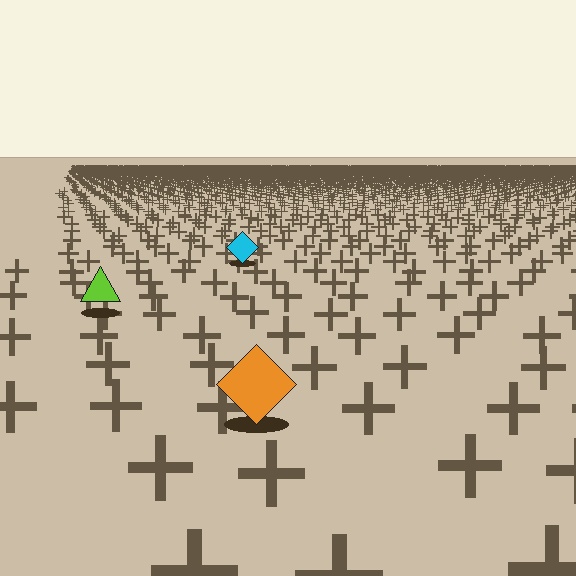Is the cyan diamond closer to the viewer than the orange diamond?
No. The orange diamond is closer — you can tell from the texture gradient: the ground texture is coarser near it.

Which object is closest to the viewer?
The orange diamond is closest. The texture marks near it are larger and more spread out.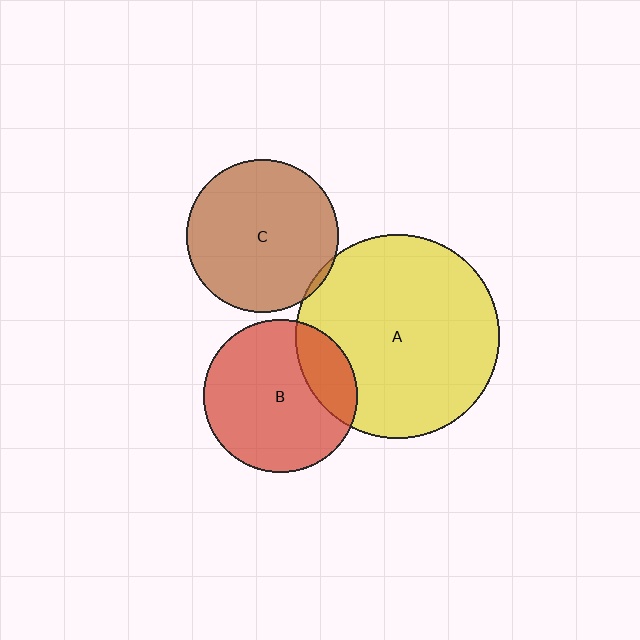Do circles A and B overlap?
Yes.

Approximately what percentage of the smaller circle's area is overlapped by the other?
Approximately 20%.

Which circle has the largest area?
Circle A (yellow).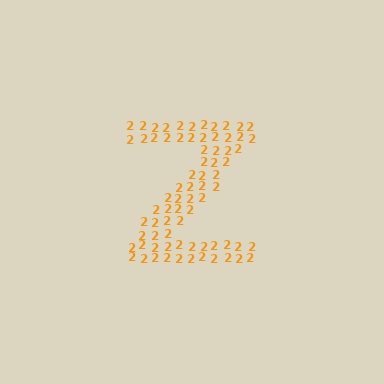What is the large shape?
The large shape is the letter Z.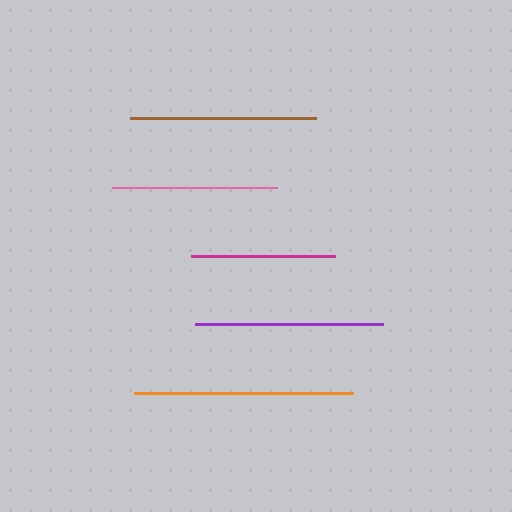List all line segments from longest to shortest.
From longest to shortest: orange, purple, brown, pink, magenta.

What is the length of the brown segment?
The brown segment is approximately 185 pixels long.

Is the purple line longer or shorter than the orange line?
The orange line is longer than the purple line.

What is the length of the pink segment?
The pink segment is approximately 165 pixels long.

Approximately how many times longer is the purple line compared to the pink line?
The purple line is approximately 1.1 times the length of the pink line.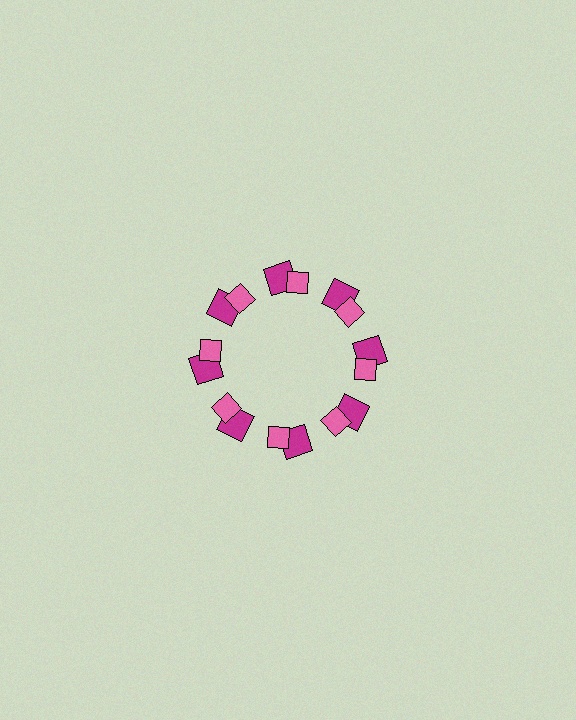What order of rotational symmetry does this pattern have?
This pattern has 8-fold rotational symmetry.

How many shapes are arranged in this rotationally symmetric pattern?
There are 16 shapes, arranged in 8 groups of 2.